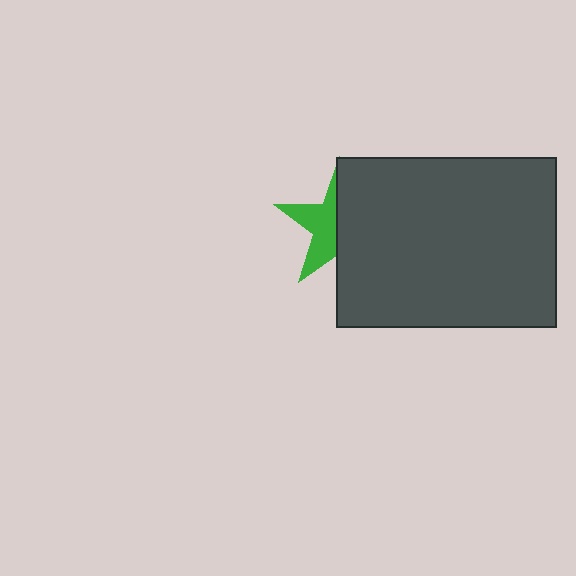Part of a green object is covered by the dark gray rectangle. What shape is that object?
It is a star.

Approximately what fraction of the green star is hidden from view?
Roughly 57% of the green star is hidden behind the dark gray rectangle.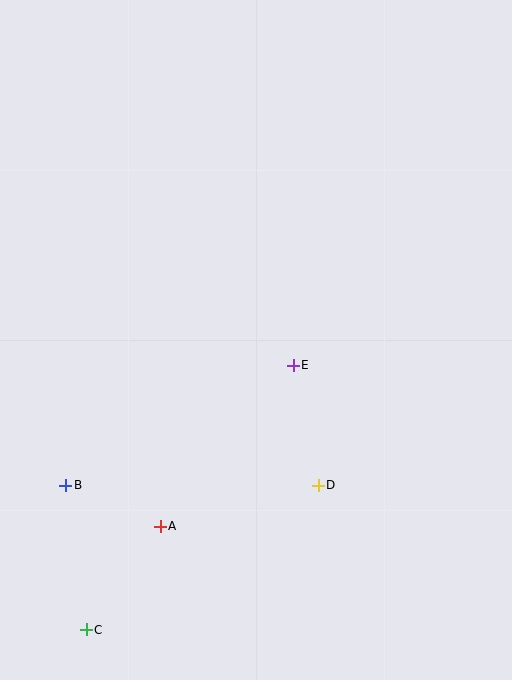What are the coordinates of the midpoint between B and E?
The midpoint between B and E is at (179, 425).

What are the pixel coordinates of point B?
Point B is at (66, 485).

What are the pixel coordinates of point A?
Point A is at (160, 526).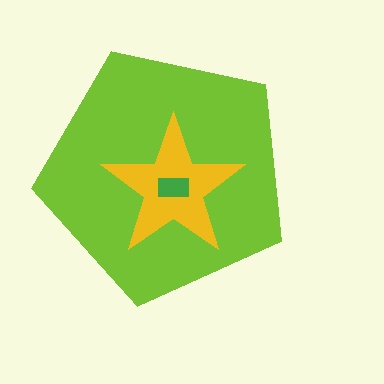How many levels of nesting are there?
3.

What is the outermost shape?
The lime pentagon.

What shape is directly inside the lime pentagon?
The yellow star.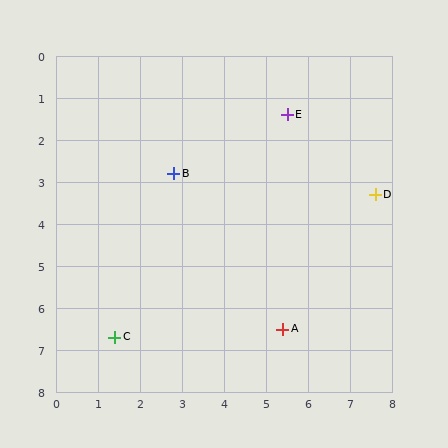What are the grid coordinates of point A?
Point A is at approximately (5.4, 6.5).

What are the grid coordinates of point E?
Point E is at approximately (5.5, 1.4).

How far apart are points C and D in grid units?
Points C and D are about 7.1 grid units apart.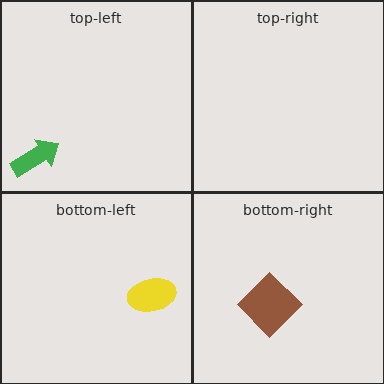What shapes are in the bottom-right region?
The brown diamond.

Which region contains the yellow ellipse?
The bottom-left region.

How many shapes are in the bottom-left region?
1.